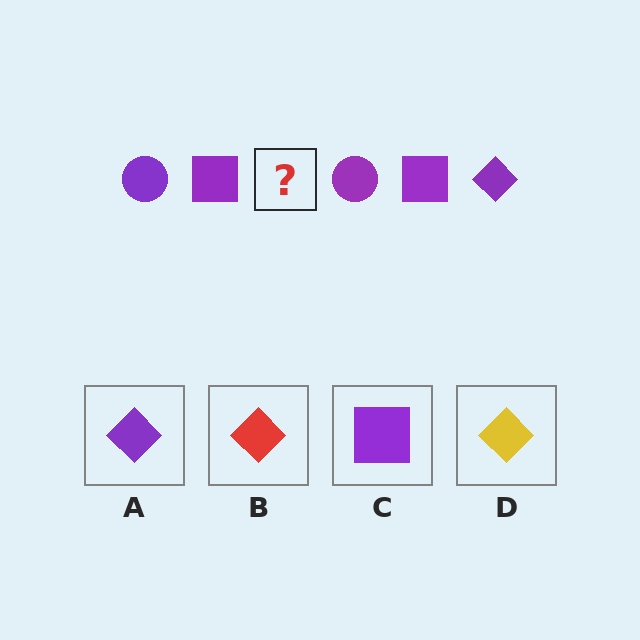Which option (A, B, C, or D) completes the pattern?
A.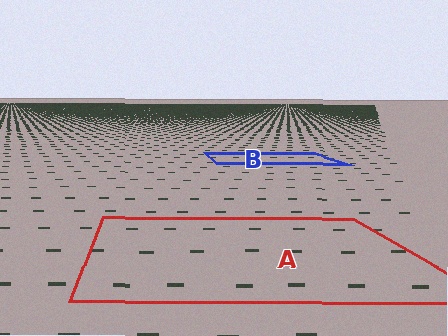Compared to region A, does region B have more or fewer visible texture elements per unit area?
Region B has more texture elements per unit area — they are packed more densely because it is farther away.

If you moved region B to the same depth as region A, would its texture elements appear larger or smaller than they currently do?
They would appear larger. At a closer depth, the same texture elements are projected at a bigger on-screen size.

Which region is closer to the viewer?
Region A is closer. The texture elements there are larger and more spread out.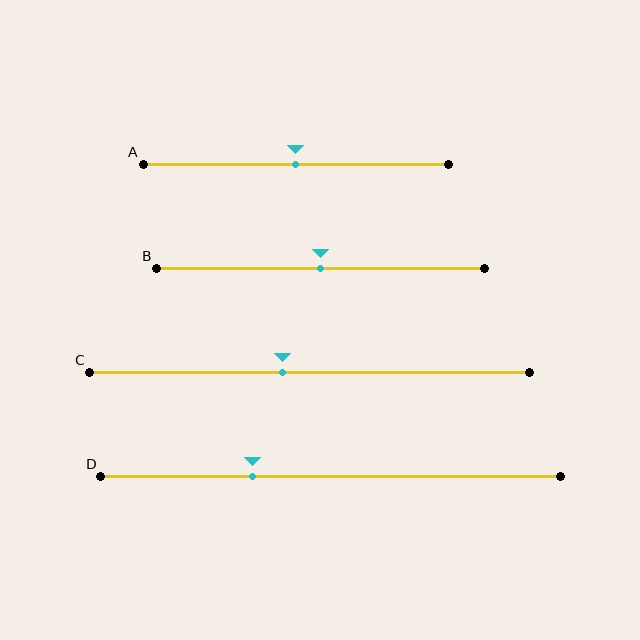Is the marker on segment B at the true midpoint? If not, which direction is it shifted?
Yes, the marker on segment B is at the true midpoint.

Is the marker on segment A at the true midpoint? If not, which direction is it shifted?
Yes, the marker on segment A is at the true midpoint.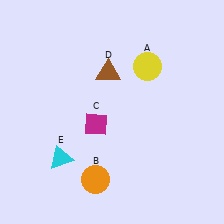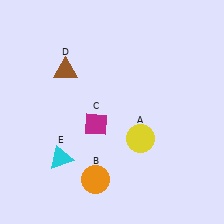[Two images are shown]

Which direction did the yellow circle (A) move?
The yellow circle (A) moved down.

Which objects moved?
The objects that moved are: the yellow circle (A), the brown triangle (D).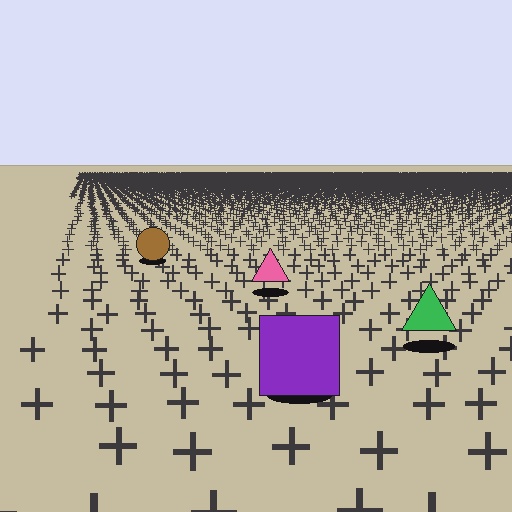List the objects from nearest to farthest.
From nearest to farthest: the purple square, the green triangle, the pink triangle, the brown circle.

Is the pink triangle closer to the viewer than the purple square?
No. The purple square is closer — you can tell from the texture gradient: the ground texture is coarser near it.